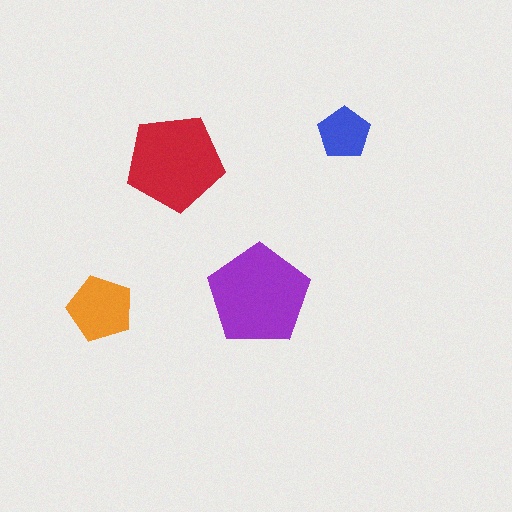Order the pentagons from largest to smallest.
the purple one, the red one, the orange one, the blue one.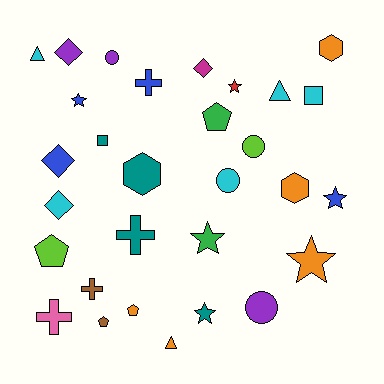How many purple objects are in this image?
There are 3 purple objects.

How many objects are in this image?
There are 30 objects.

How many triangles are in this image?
There are 3 triangles.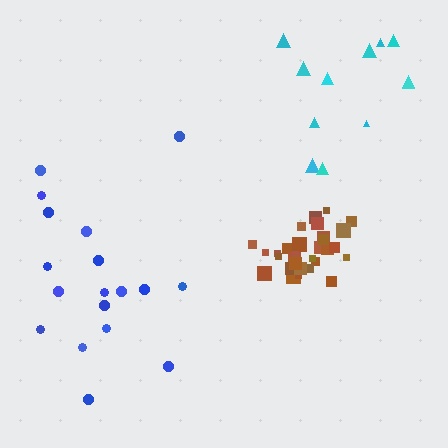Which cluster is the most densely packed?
Brown.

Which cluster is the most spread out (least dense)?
Blue.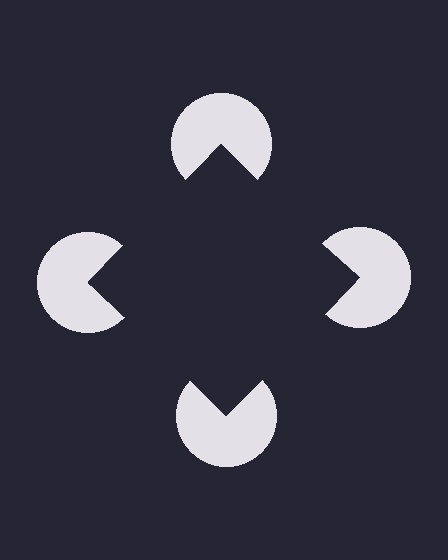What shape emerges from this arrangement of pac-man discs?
An illusory square — its edges are inferred from the aligned wedge cuts in the pac-man discs, not physically drawn.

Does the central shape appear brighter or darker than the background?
It typically appears slightly darker than the background, even though no actual brightness change is drawn.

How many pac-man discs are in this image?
There are 4 — one at each vertex of the illusory square.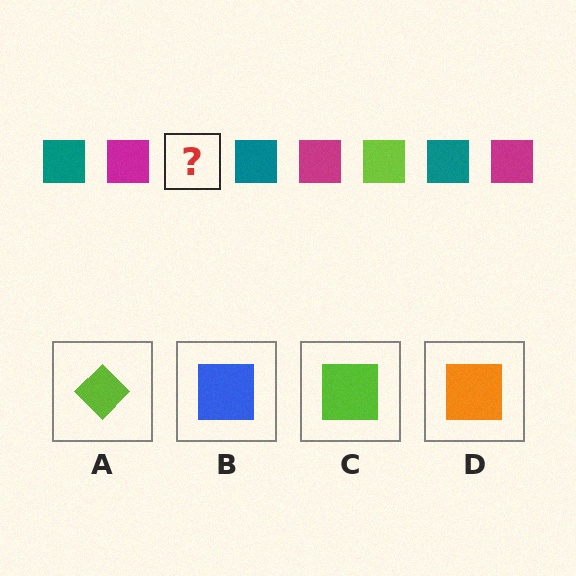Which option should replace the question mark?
Option C.